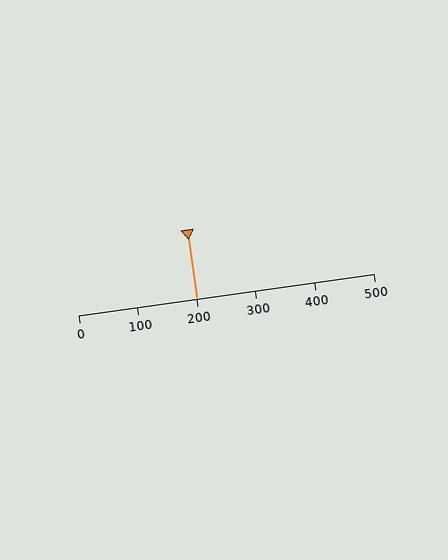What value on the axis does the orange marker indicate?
The marker indicates approximately 200.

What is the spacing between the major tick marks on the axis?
The major ticks are spaced 100 apart.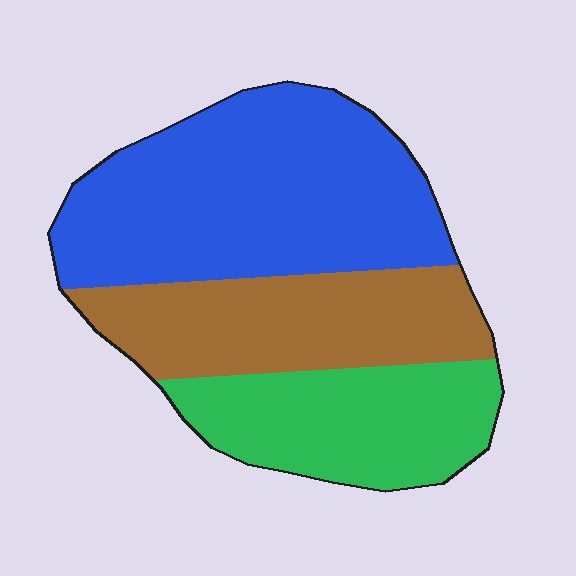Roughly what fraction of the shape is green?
Green covers about 25% of the shape.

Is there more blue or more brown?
Blue.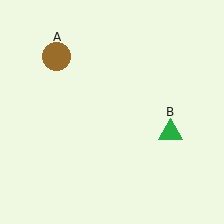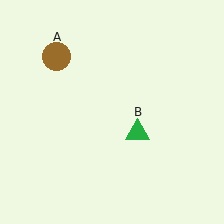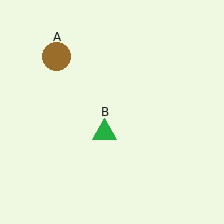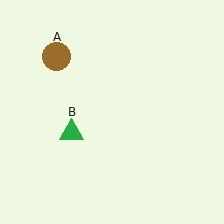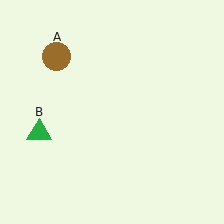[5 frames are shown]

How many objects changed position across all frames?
1 object changed position: green triangle (object B).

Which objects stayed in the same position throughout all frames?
Brown circle (object A) remained stationary.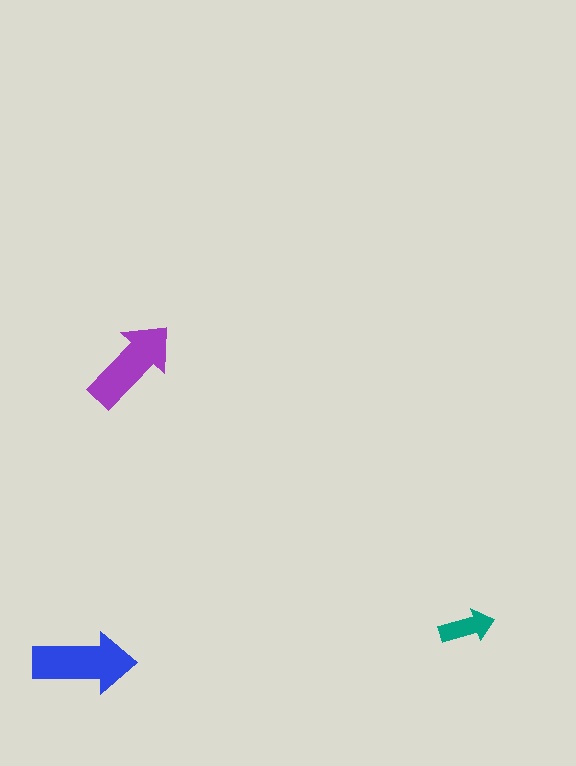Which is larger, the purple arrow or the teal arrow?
The purple one.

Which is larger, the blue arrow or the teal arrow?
The blue one.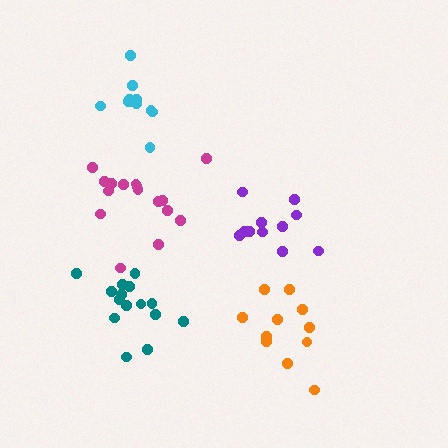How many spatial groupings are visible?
There are 5 spatial groupings.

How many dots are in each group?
Group 1: 11 dots, Group 2: 15 dots, Group 3: 11 dots, Group 4: 16 dots, Group 5: 11 dots (64 total).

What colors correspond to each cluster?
The clusters are colored: purple, teal, cyan, magenta, orange.